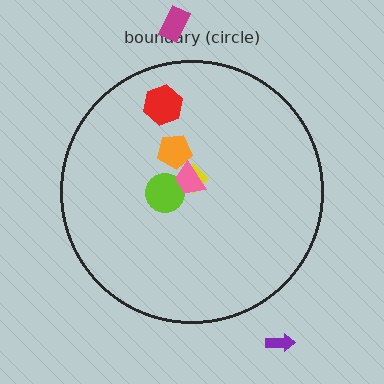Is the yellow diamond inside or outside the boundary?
Inside.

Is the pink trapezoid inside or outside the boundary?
Inside.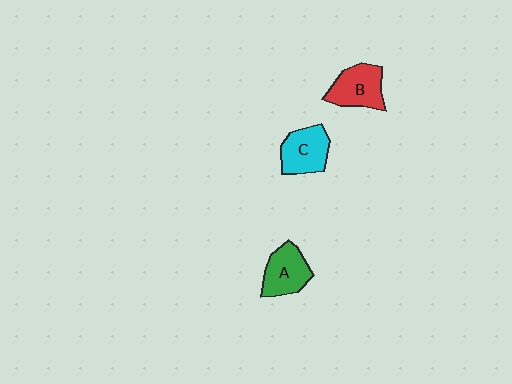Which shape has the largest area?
Shape B (red).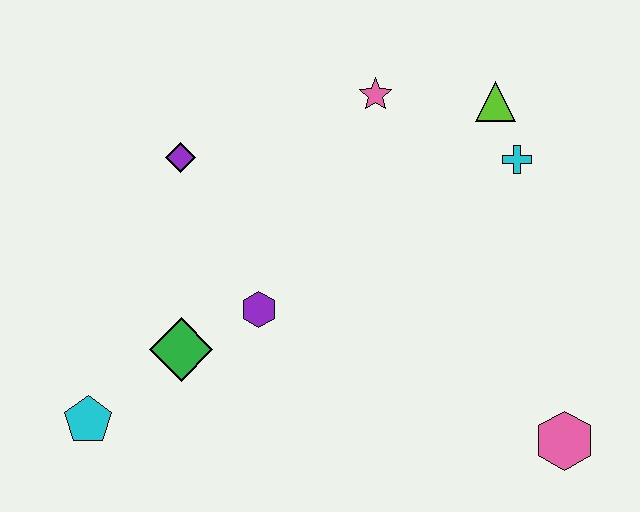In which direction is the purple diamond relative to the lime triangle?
The purple diamond is to the left of the lime triangle.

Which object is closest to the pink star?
The lime triangle is closest to the pink star.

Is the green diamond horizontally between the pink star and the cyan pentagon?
Yes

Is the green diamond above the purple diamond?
No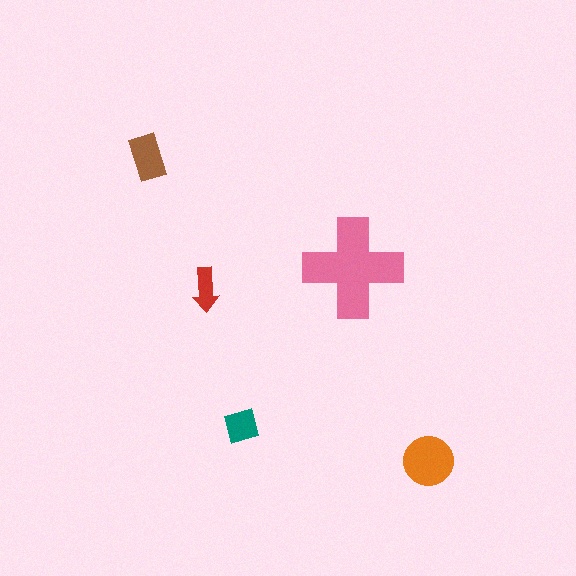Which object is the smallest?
The red arrow.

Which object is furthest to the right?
The orange circle is rightmost.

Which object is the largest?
The pink cross.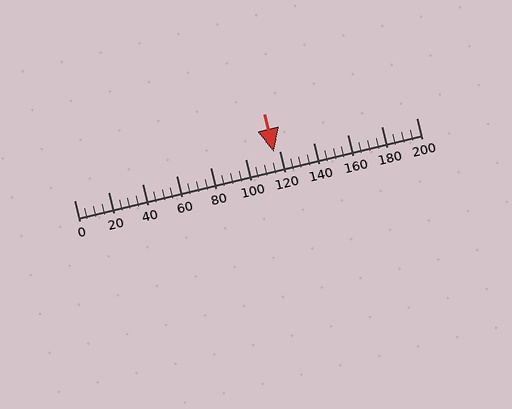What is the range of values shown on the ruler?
The ruler shows values from 0 to 200.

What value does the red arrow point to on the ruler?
The red arrow points to approximately 117.